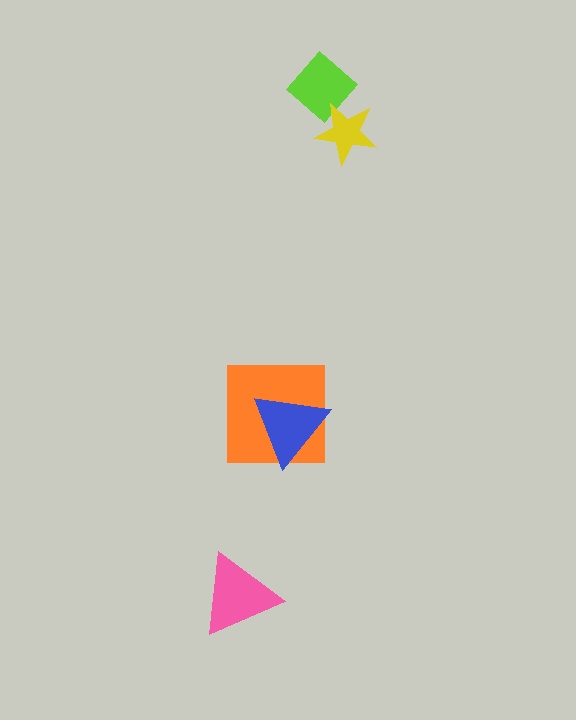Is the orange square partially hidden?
Yes, it is partially covered by another shape.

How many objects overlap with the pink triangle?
0 objects overlap with the pink triangle.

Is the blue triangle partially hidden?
No, no other shape covers it.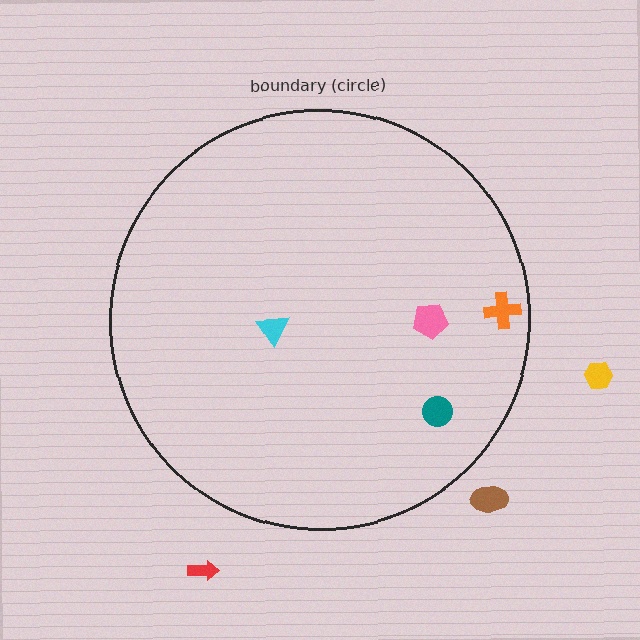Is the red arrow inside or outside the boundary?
Outside.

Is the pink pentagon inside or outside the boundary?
Inside.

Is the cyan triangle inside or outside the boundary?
Inside.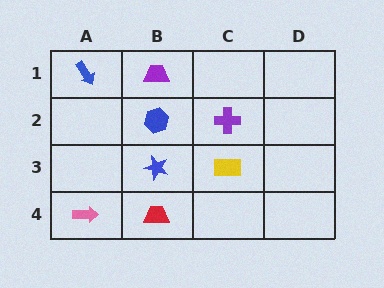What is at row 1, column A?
A blue arrow.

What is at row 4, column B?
A red trapezoid.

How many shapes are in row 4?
2 shapes.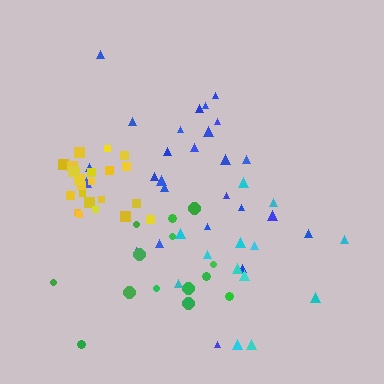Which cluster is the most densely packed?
Yellow.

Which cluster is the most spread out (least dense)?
Cyan.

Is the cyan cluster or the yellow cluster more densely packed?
Yellow.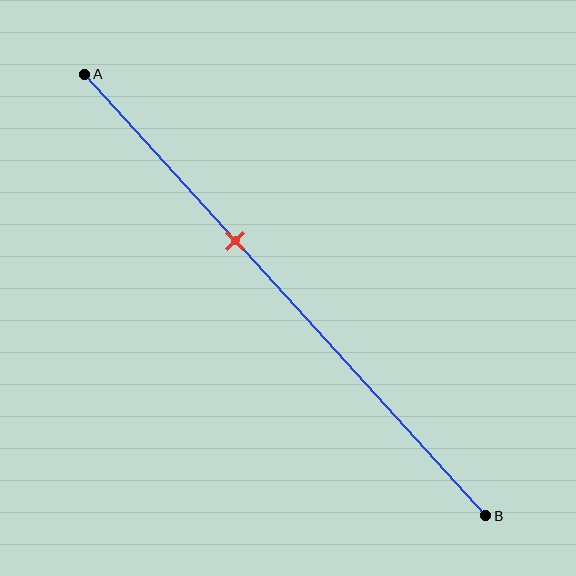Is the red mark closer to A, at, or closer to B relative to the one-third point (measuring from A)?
The red mark is closer to point B than the one-third point of segment AB.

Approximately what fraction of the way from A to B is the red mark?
The red mark is approximately 40% of the way from A to B.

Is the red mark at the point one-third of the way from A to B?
No, the mark is at about 40% from A, not at the 33% one-third point.